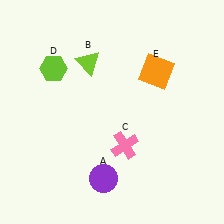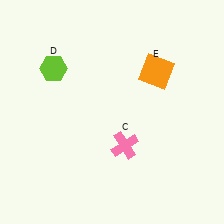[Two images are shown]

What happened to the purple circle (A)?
The purple circle (A) was removed in Image 2. It was in the bottom-left area of Image 1.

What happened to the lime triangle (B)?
The lime triangle (B) was removed in Image 2. It was in the top-left area of Image 1.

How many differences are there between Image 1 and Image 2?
There are 2 differences between the two images.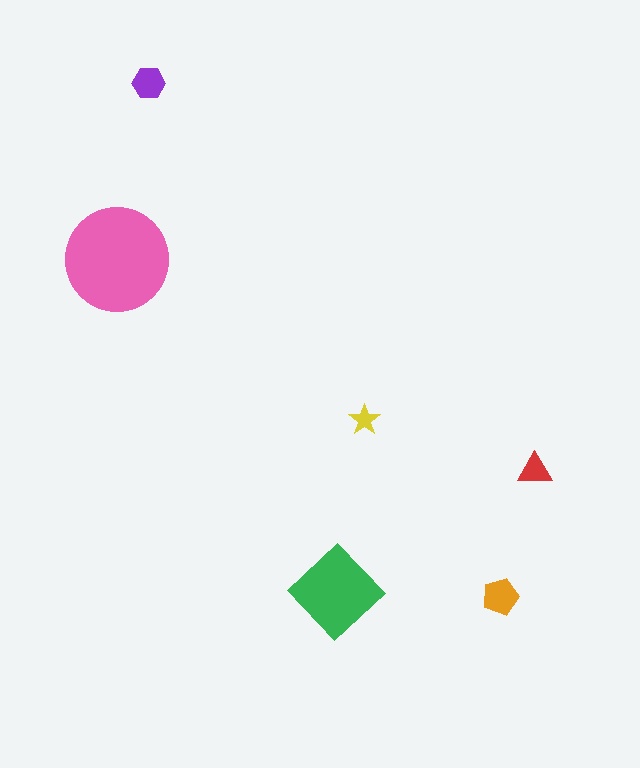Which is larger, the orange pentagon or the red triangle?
The orange pentagon.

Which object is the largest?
The pink circle.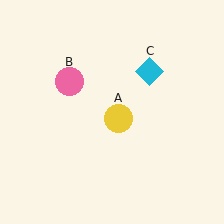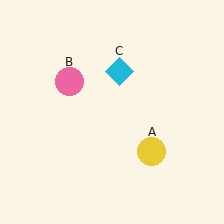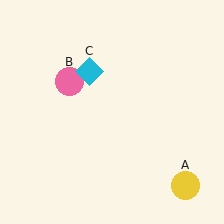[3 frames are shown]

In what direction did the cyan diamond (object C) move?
The cyan diamond (object C) moved left.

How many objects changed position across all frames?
2 objects changed position: yellow circle (object A), cyan diamond (object C).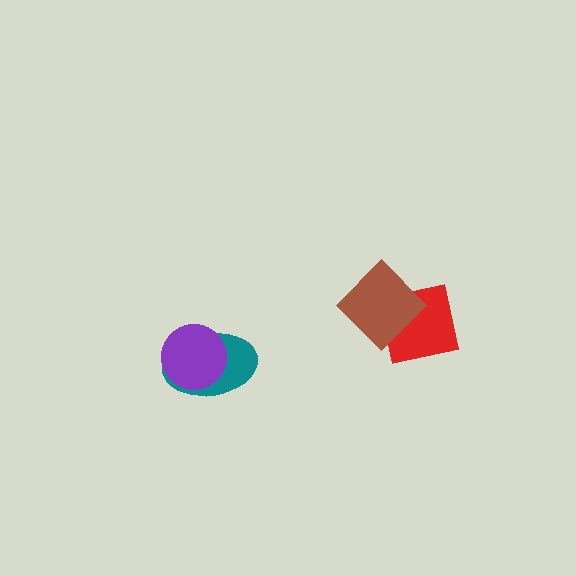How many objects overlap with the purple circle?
1 object overlaps with the purple circle.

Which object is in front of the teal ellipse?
The purple circle is in front of the teal ellipse.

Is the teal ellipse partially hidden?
Yes, it is partially covered by another shape.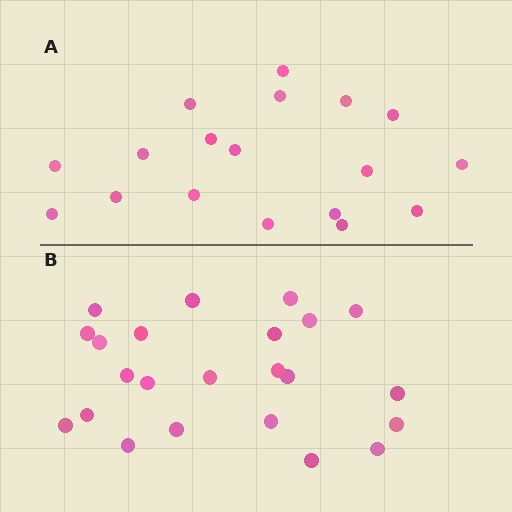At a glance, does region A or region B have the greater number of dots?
Region B (the bottom region) has more dots.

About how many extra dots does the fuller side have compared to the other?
Region B has about 5 more dots than region A.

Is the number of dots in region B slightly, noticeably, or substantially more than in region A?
Region B has noticeably more, but not dramatically so. The ratio is roughly 1.3 to 1.